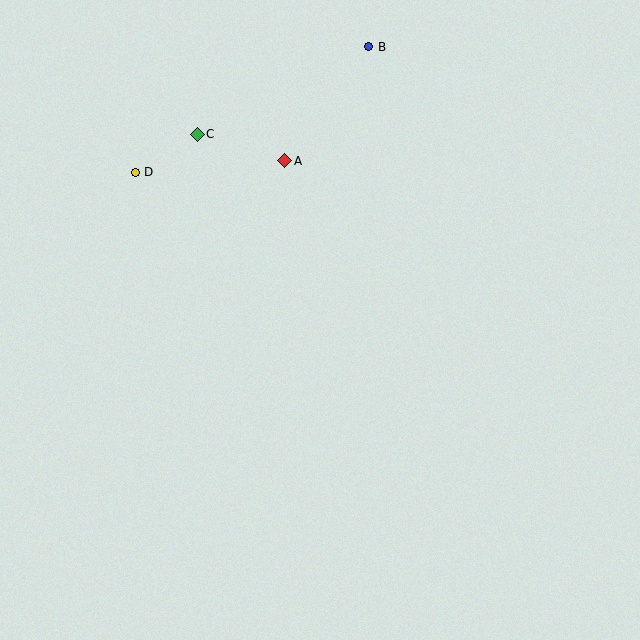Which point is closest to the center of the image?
Point A at (285, 161) is closest to the center.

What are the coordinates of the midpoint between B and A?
The midpoint between B and A is at (327, 104).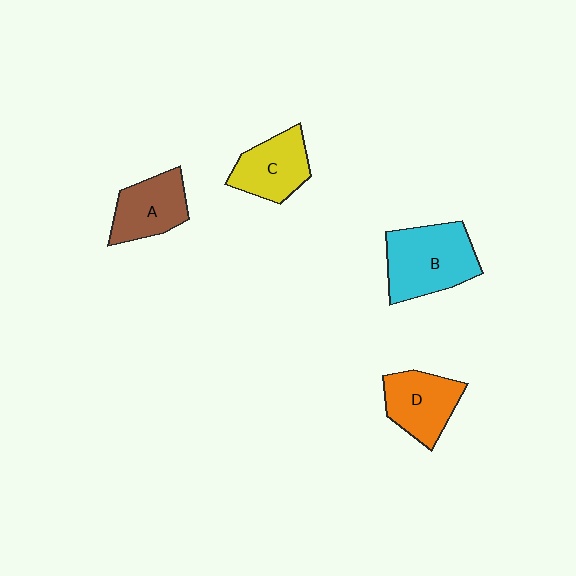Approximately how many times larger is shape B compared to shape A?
Approximately 1.4 times.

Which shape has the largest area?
Shape B (cyan).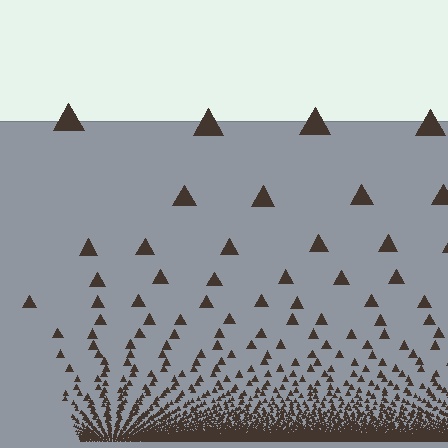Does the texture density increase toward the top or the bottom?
Density increases toward the bottom.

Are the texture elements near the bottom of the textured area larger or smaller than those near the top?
Smaller. The gradient is inverted — elements near the bottom are smaller and denser.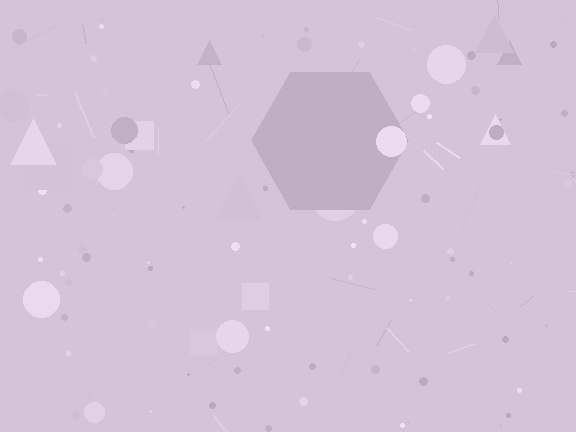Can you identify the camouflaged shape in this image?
The camouflaged shape is a hexagon.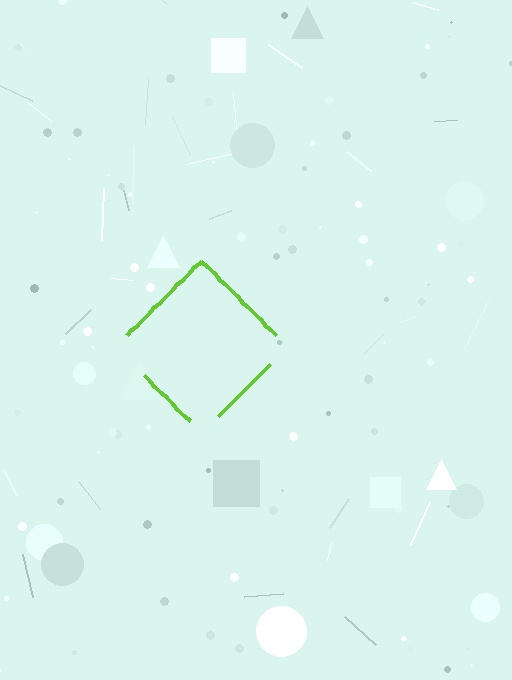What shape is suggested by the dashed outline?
The dashed outline suggests a diamond.